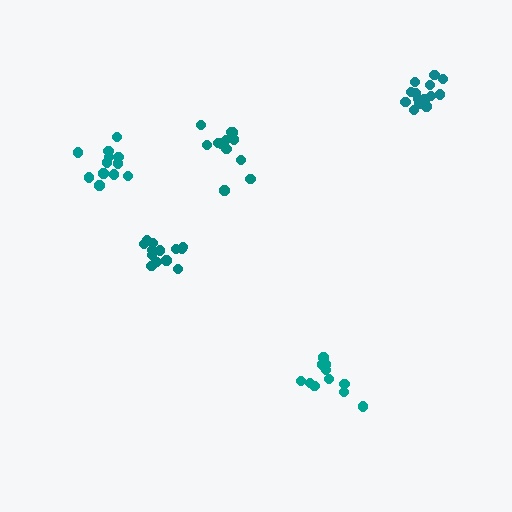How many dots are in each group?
Group 1: 11 dots, Group 2: 13 dots, Group 3: 13 dots, Group 4: 13 dots, Group 5: 14 dots (64 total).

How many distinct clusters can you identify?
There are 5 distinct clusters.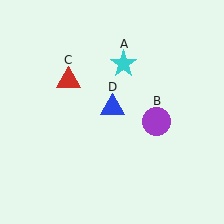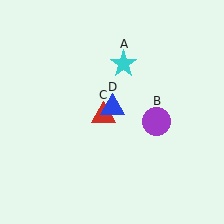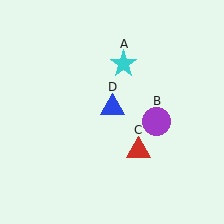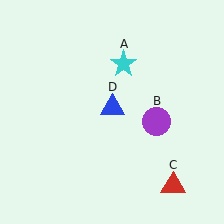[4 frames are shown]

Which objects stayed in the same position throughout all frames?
Cyan star (object A) and purple circle (object B) and blue triangle (object D) remained stationary.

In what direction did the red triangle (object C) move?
The red triangle (object C) moved down and to the right.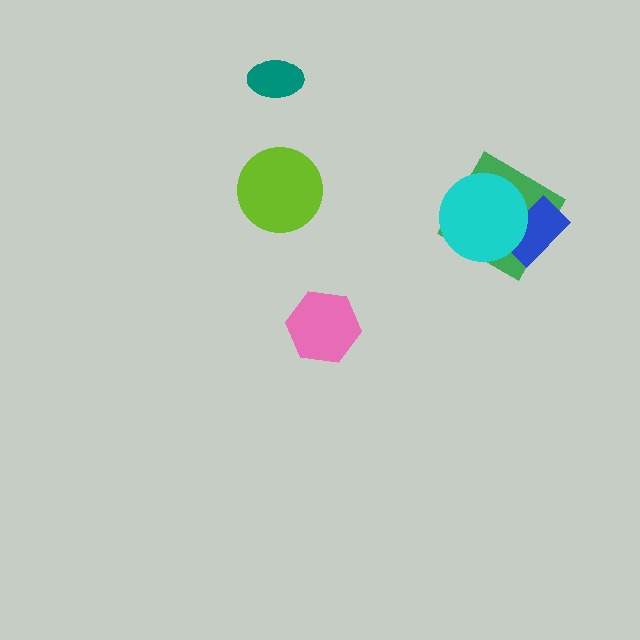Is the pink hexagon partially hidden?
No, no other shape covers it.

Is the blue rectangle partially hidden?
Yes, it is partially covered by another shape.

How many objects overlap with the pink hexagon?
0 objects overlap with the pink hexagon.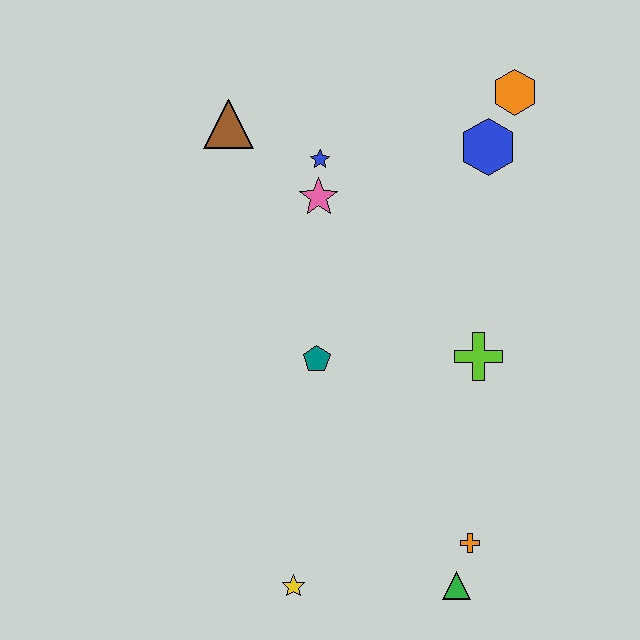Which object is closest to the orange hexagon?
The blue hexagon is closest to the orange hexagon.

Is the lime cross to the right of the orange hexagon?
No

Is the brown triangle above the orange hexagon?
No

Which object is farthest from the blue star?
The green triangle is farthest from the blue star.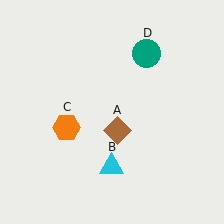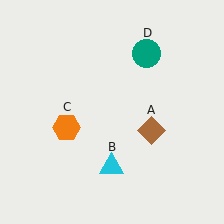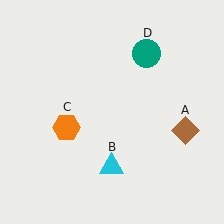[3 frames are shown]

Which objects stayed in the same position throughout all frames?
Cyan triangle (object B) and orange hexagon (object C) and teal circle (object D) remained stationary.